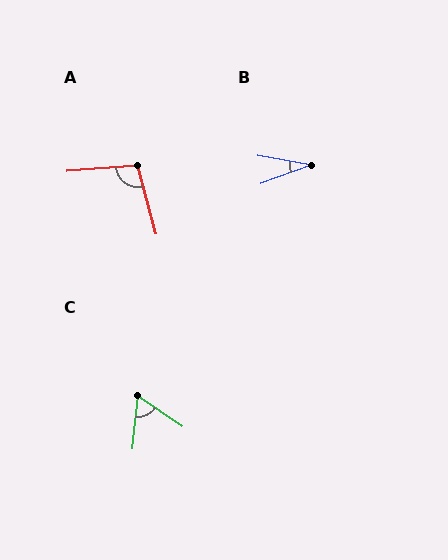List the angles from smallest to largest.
B (30°), C (61°), A (100°).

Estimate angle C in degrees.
Approximately 61 degrees.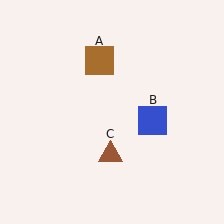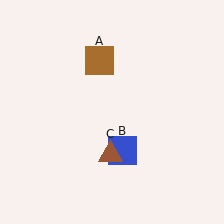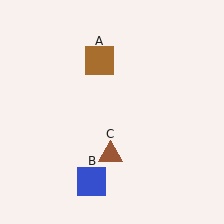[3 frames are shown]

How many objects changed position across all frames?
1 object changed position: blue square (object B).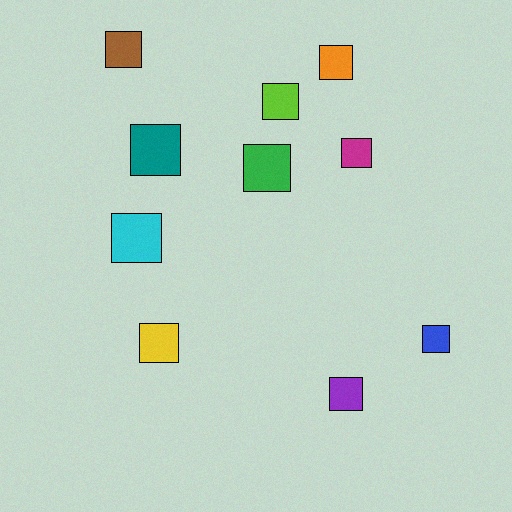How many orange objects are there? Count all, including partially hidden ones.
There is 1 orange object.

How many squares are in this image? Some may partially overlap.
There are 10 squares.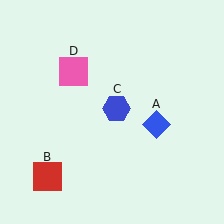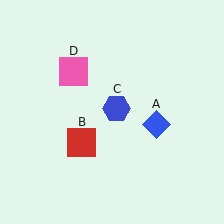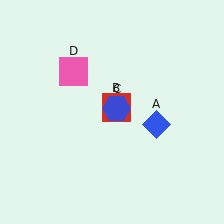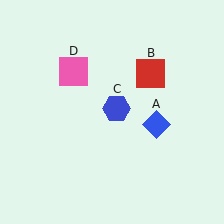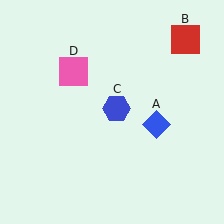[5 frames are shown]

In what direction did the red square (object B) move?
The red square (object B) moved up and to the right.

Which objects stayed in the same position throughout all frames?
Blue diamond (object A) and blue hexagon (object C) and pink square (object D) remained stationary.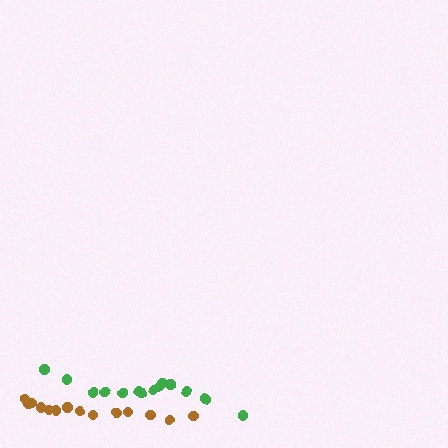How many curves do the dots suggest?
There are 2 distinct paths.